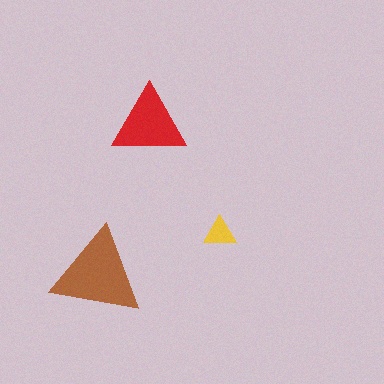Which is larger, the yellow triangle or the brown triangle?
The brown one.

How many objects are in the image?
There are 3 objects in the image.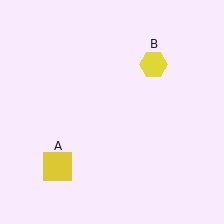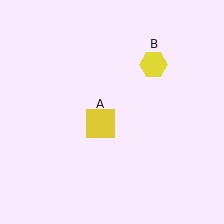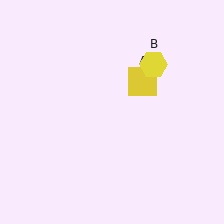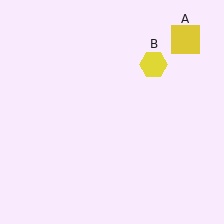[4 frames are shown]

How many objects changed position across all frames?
1 object changed position: yellow square (object A).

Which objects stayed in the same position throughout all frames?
Yellow hexagon (object B) remained stationary.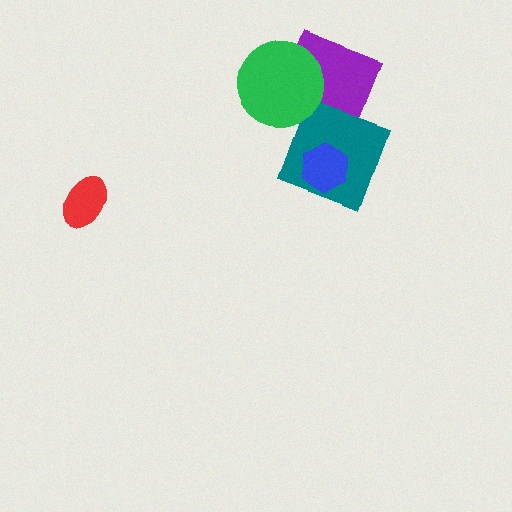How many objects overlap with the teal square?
2 objects overlap with the teal square.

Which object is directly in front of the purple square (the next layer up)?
The teal square is directly in front of the purple square.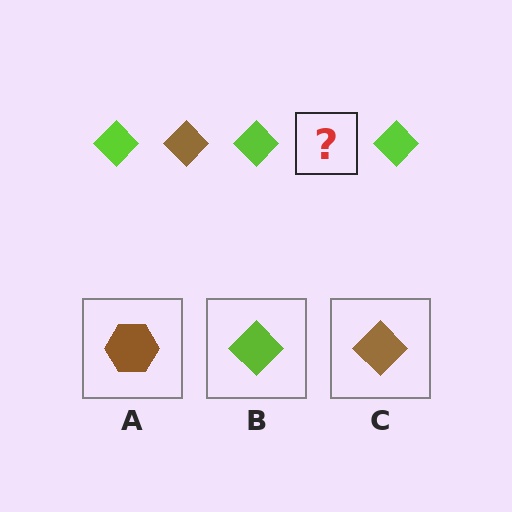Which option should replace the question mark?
Option C.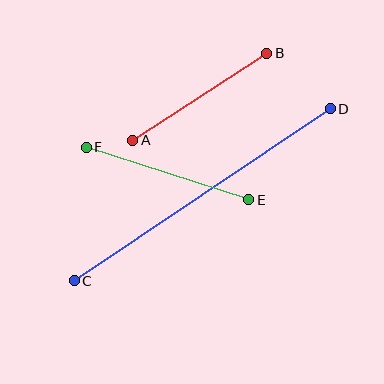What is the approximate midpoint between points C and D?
The midpoint is at approximately (202, 195) pixels.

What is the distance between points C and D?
The distance is approximately 308 pixels.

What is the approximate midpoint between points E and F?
The midpoint is at approximately (168, 174) pixels.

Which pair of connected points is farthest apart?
Points C and D are farthest apart.